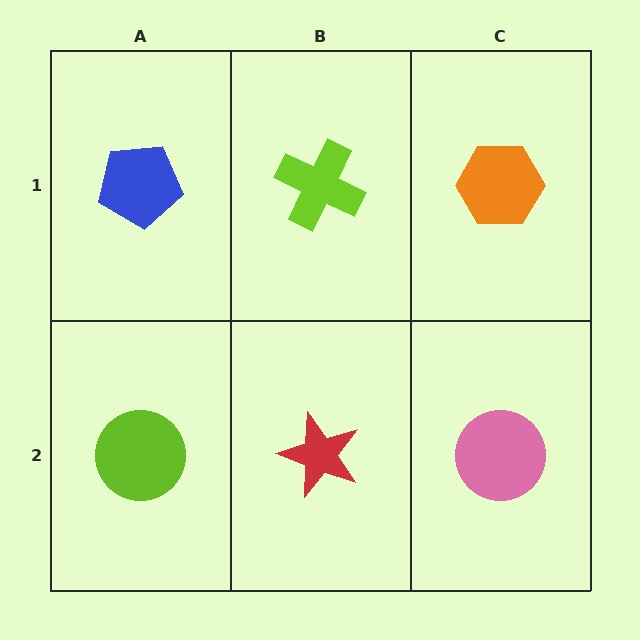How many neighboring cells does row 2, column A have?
2.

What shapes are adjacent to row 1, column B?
A red star (row 2, column B), a blue pentagon (row 1, column A), an orange hexagon (row 1, column C).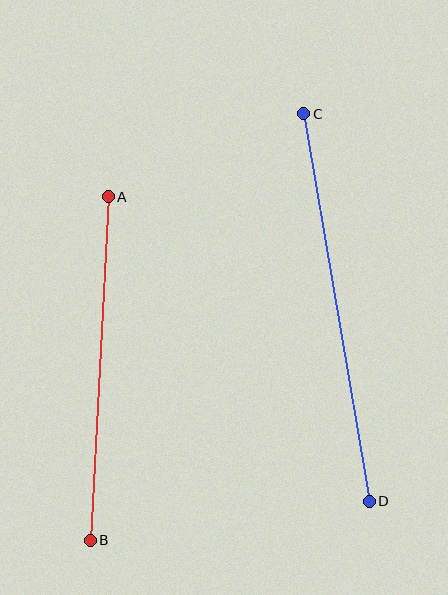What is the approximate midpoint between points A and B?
The midpoint is at approximately (99, 368) pixels.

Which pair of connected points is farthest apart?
Points C and D are farthest apart.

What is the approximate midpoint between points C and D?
The midpoint is at approximately (337, 307) pixels.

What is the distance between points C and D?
The distance is approximately 393 pixels.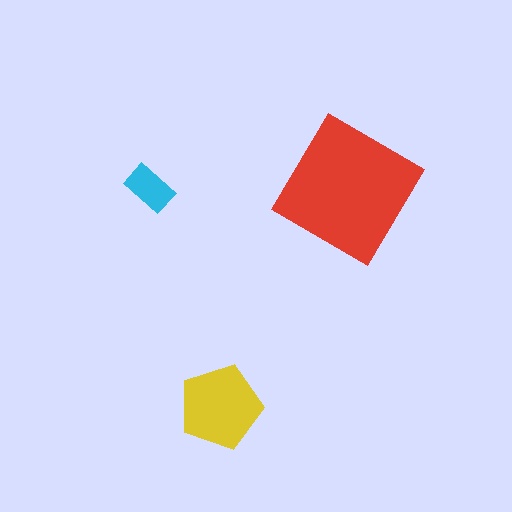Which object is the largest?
The red diamond.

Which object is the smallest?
The cyan rectangle.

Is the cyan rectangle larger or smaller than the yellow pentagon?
Smaller.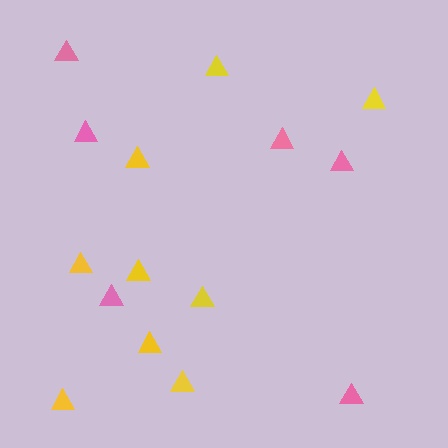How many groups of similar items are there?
There are 2 groups: one group of pink triangles (6) and one group of yellow triangles (9).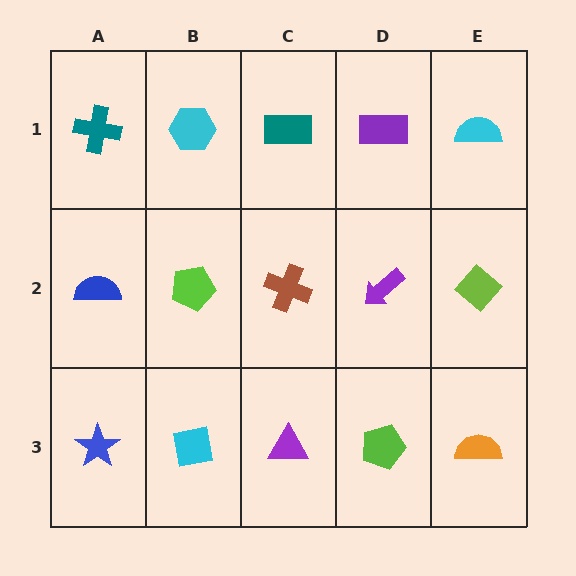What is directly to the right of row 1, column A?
A cyan hexagon.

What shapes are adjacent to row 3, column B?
A lime pentagon (row 2, column B), a blue star (row 3, column A), a purple triangle (row 3, column C).